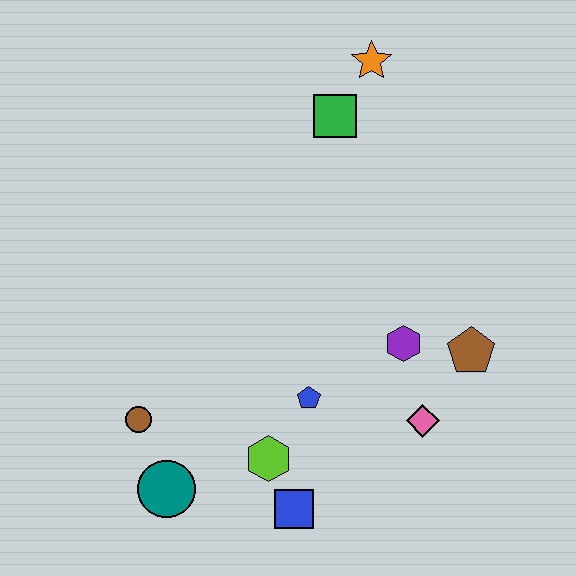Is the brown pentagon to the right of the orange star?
Yes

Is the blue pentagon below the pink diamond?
No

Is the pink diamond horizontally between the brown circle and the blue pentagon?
No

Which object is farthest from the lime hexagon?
The orange star is farthest from the lime hexagon.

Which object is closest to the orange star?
The green square is closest to the orange star.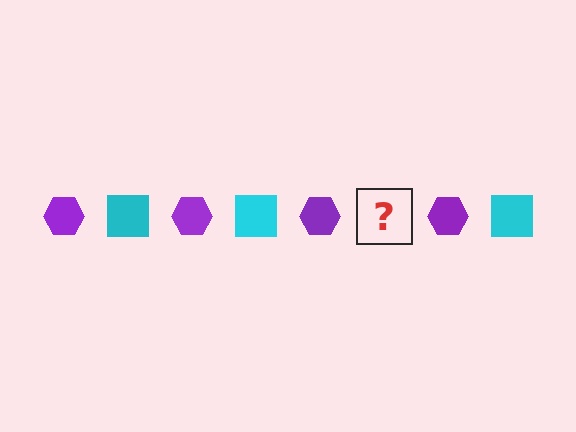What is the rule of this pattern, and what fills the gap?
The rule is that the pattern alternates between purple hexagon and cyan square. The gap should be filled with a cyan square.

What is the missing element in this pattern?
The missing element is a cyan square.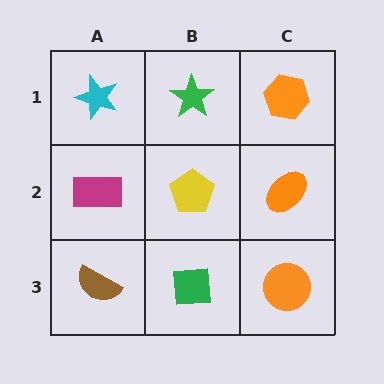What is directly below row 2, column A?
A brown semicircle.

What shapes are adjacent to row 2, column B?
A green star (row 1, column B), a green square (row 3, column B), a magenta rectangle (row 2, column A), an orange ellipse (row 2, column C).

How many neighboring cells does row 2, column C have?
3.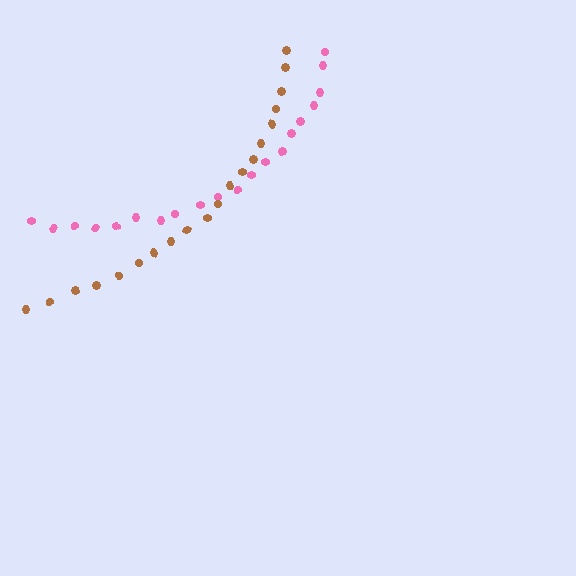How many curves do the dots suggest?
There are 2 distinct paths.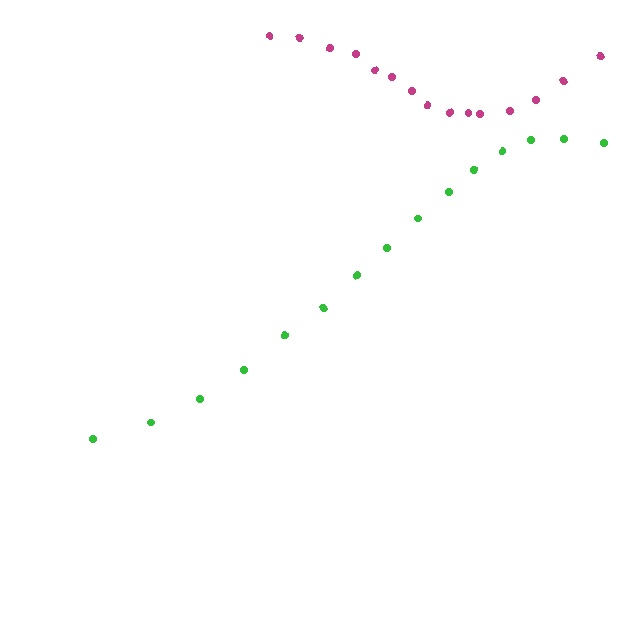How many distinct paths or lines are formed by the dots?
There are 2 distinct paths.